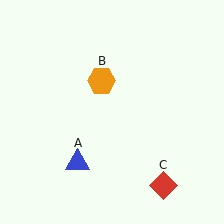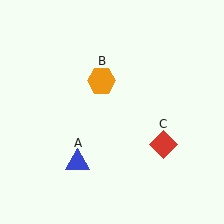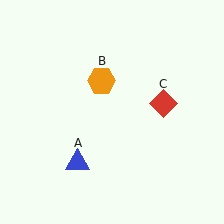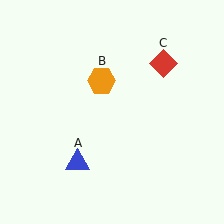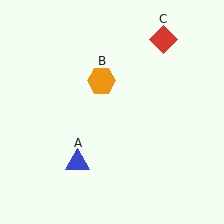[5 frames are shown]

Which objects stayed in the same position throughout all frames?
Blue triangle (object A) and orange hexagon (object B) remained stationary.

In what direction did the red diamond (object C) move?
The red diamond (object C) moved up.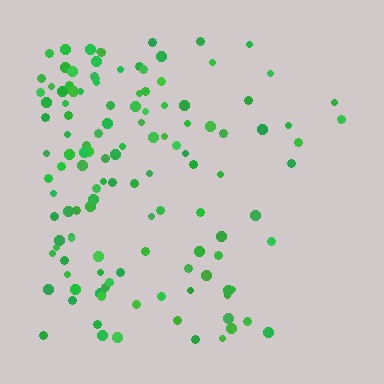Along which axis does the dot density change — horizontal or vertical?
Horizontal.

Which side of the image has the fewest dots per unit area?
The right.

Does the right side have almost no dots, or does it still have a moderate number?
Still a moderate number, just noticeably fewer than the left.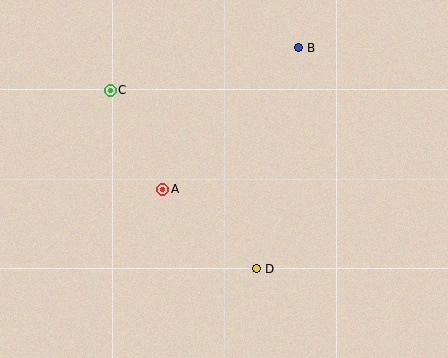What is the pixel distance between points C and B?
The distance between C and B is 193 pixels.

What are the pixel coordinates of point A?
Point A is at (163, 189).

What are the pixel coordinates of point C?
Point C is at (110, 90).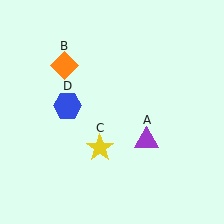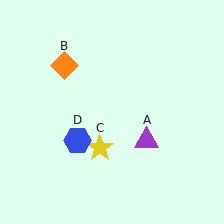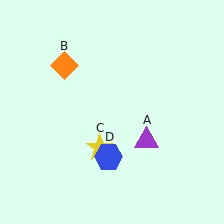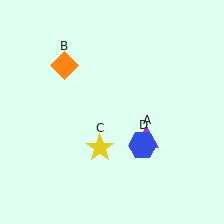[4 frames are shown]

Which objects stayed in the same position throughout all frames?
Purple triangle (object A) and orange diamond (object B) and yellow star (object C) remained stationary.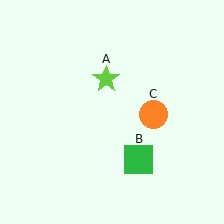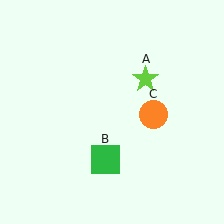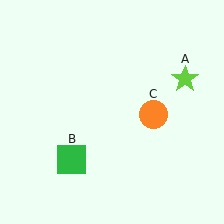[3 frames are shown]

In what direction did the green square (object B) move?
The green square (object B) moved left.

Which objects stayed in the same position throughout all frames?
Orange circle (object C) remained stationary.